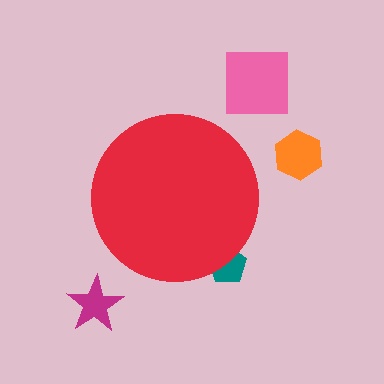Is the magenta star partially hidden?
No, the magenta star is fully visible.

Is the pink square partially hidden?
No, the pink square is fully visible.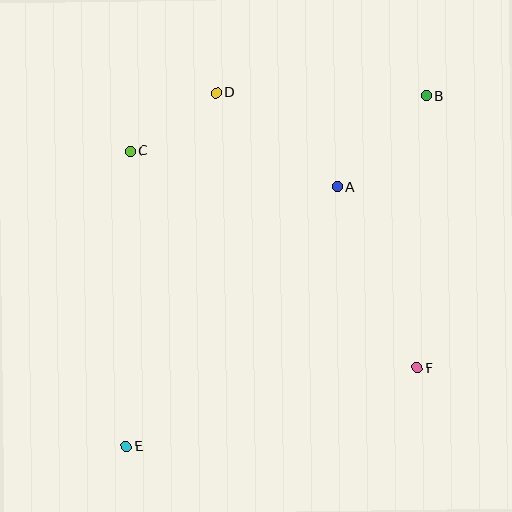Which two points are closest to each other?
Points C and D are closest to each other.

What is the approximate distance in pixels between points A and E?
The distance between A and E is approximately 334 pixels.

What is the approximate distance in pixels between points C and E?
The distance between C and E is approximately 295 pixels.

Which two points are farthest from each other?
Points B and E are farthest from each other.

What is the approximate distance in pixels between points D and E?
The distance between D and E is approximately 364 pixels.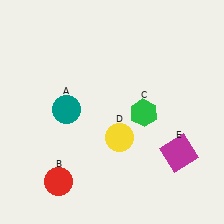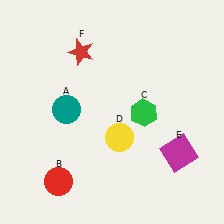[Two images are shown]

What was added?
A red star (F) was added in Image 2.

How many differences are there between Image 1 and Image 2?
There is 1 difference between the two images.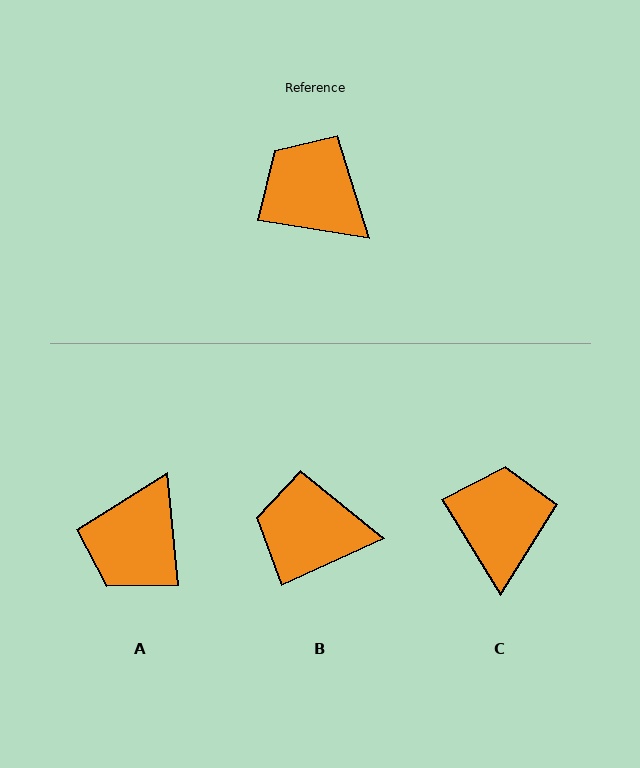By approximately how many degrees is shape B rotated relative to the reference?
Approximately 34 degrees counter-clockwise.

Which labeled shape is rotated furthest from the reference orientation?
A, about 105 degrees away.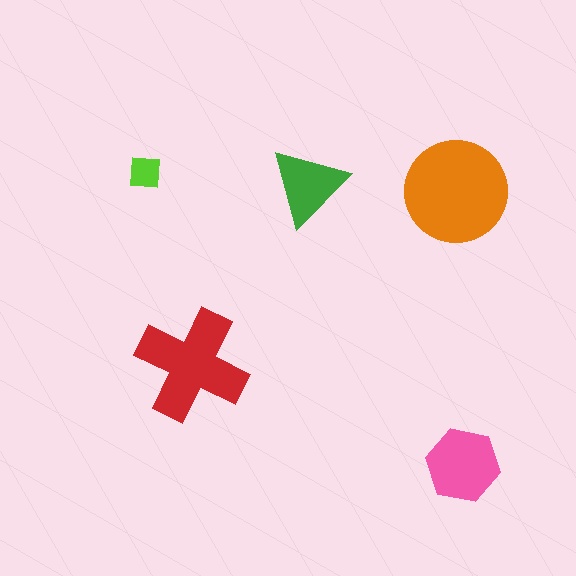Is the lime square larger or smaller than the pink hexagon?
Smaller.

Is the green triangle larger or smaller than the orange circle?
Smaller.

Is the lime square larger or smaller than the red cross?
Smaller.